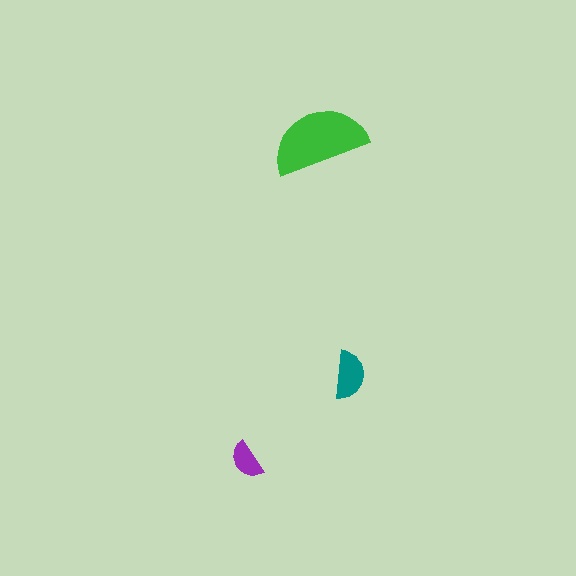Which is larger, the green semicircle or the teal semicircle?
The green one.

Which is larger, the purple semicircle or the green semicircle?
The green one.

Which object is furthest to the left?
The purple semicircle is leftmost.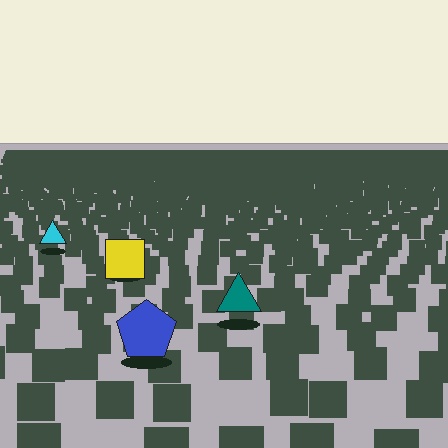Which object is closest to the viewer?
The blue pentagon is closest. The texture marks near it are larger and more spread out.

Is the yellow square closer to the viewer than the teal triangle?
No. The teal triangle is closer — you can tell from the texture gradient: the ground texture is coarser near it.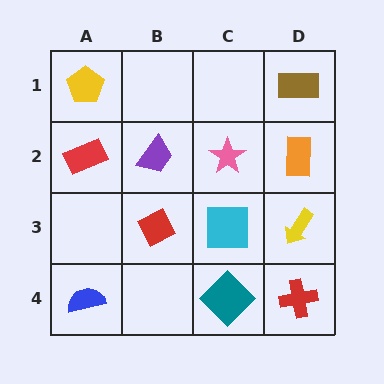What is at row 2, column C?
A pink star.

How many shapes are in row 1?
2 shapes.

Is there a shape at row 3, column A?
No, that cell is empty.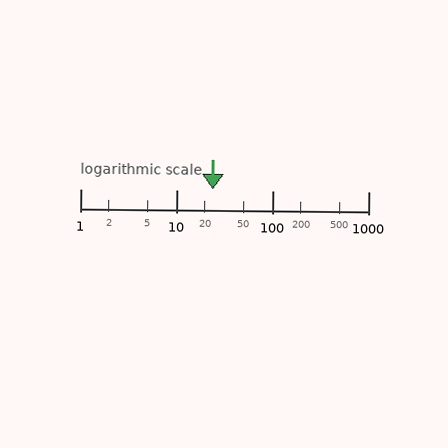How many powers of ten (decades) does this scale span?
The scale spans 3 decades, from 1 to 1000.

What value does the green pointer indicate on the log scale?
The pointer indicates approximately 24.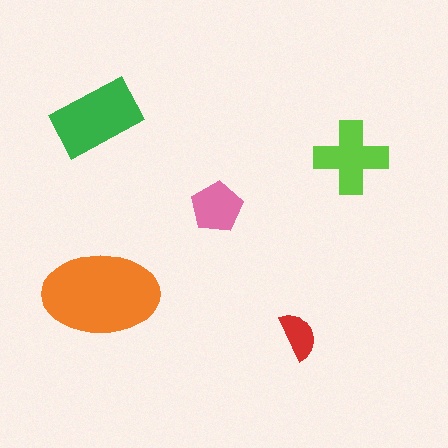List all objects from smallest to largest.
The red semicircle, the pink pentagon, the lime cross, the green rectangle, the orange ellipse.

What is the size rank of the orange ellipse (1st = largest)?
1st.